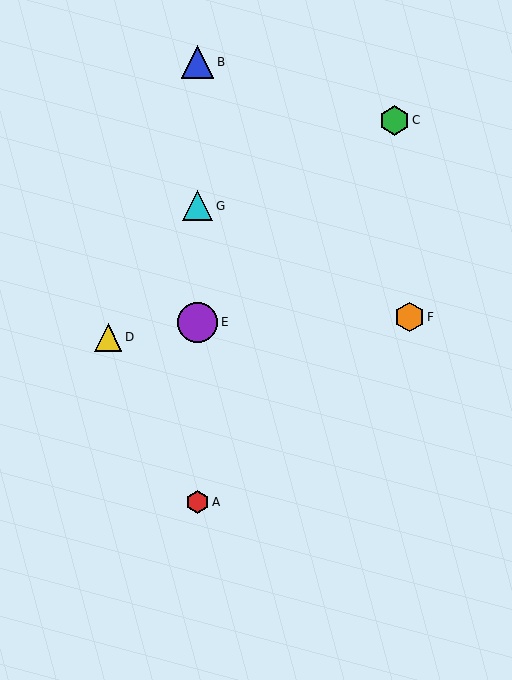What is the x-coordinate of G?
Object G is at x≈198.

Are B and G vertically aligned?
Yes, both are at x≈198.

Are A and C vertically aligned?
No, A is at x≈198 and C is at x≈394.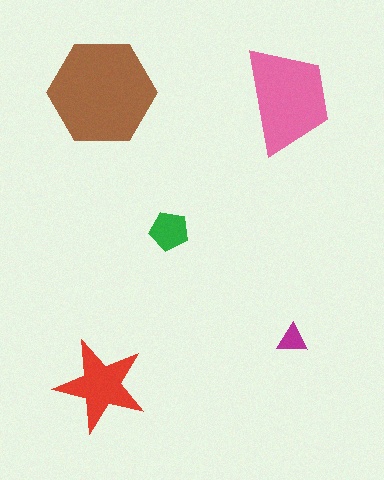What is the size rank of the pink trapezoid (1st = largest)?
2nd.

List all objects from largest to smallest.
The brown hexagon, the pink trapezoid, the red star, the green pentagon, the magenta triangle.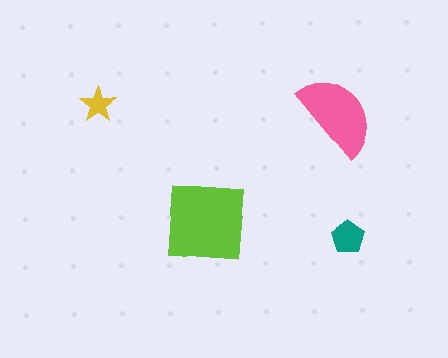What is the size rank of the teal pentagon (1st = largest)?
3rd.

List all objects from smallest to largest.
The yellow star, the teal pentagon, the pink semicircle, the lime square.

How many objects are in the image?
There are 4 objects in the image.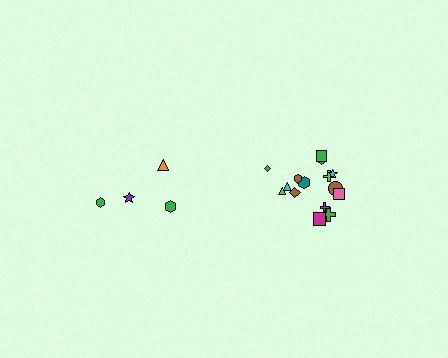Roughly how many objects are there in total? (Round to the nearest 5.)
Roughly 20 objects in total.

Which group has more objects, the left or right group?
The right group.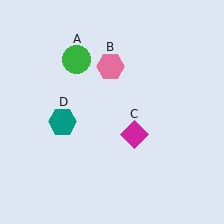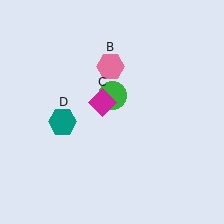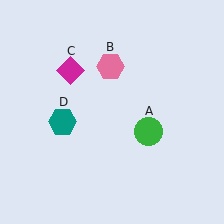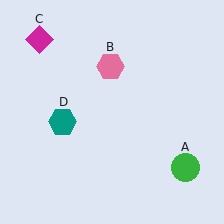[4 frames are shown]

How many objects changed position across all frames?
2 objects changed position: green circle (object A), magenta diamond (object C).